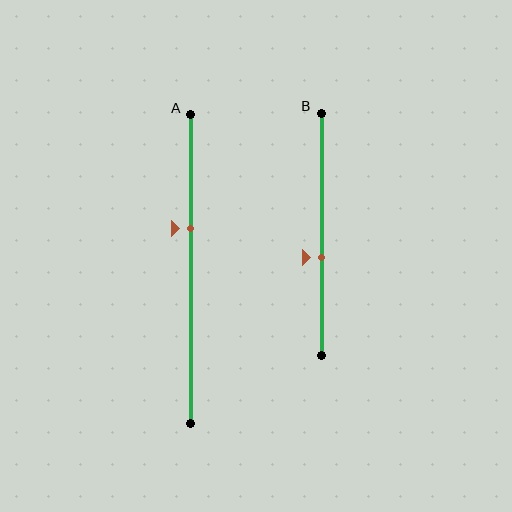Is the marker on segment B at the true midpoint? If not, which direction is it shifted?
No, the marker on segment B is shifted downward by about 9% of the segment length.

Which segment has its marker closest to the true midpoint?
Segment B has its marker closest to the true midpoint.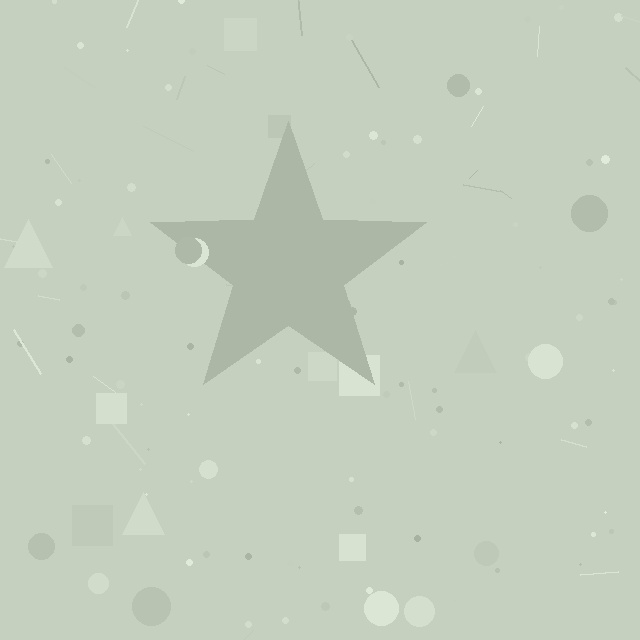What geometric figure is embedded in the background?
A star is embedded in the background.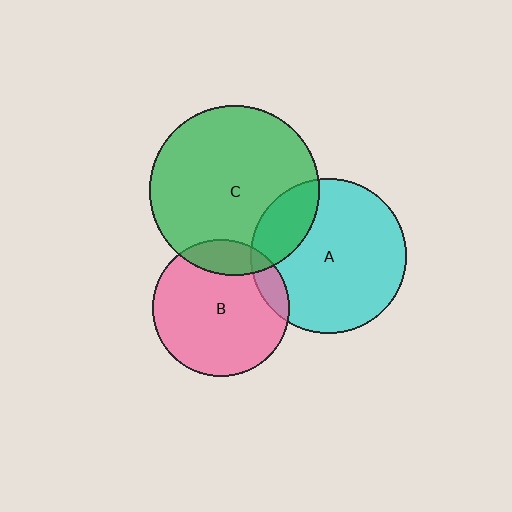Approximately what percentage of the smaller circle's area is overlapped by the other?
Approximately 20%.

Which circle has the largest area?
Circle C (green).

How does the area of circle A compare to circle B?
Approximately 1.3 times.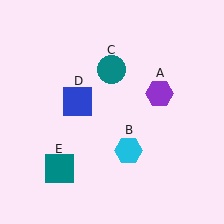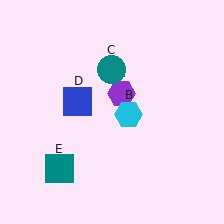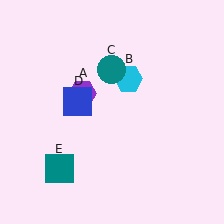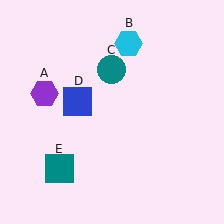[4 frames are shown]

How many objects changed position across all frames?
2 objects changed position: purple hexagon (object A), cyan hexagon (object B).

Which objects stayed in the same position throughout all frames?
Teal circle (object C) and blue square (object D) and teal square (object E) remained stationary.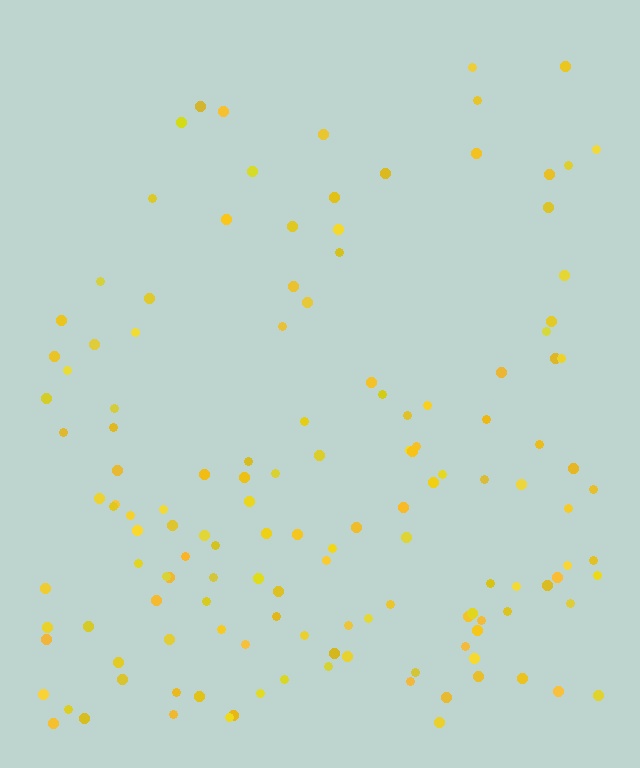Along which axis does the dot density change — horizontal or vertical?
Vertical.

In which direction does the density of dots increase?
From top to bottom, with the bottom side densest.